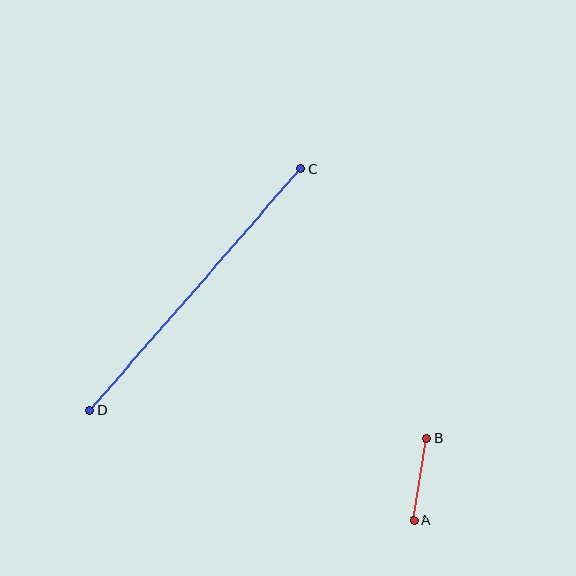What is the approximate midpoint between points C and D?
The midpoint is at approximately (195, 289) pixels.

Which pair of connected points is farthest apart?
Points C and D are farthest apart.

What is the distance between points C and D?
The distance is approximately 321 pixels.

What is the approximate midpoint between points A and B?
The midpoint is at approximately (420, 479) pixels.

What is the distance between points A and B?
The distance is approximately 83 pixels.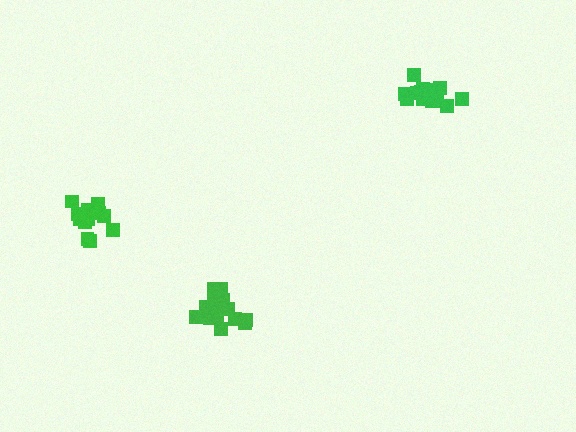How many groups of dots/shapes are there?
There are 3 groups.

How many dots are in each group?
Group 1: 16 dots, Group 2: 13 dots, Group 3: 15 dots (44 total).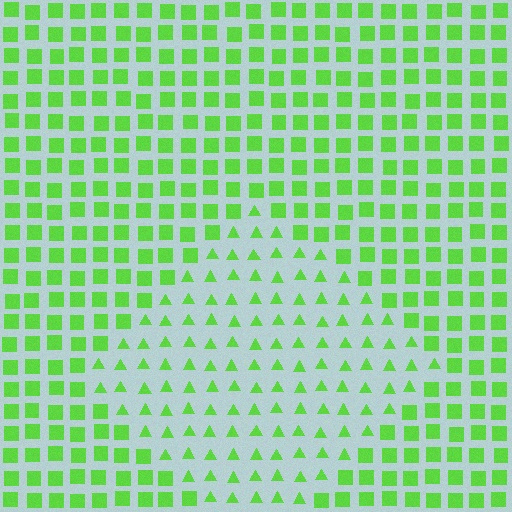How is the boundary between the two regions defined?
The boundary is defined by a change in element shape: triangles inside vs. squares outside. All elements share the same color and spacing.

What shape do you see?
I see a diamond.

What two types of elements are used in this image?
The image uses triangles inside the diamond region and squares outside it.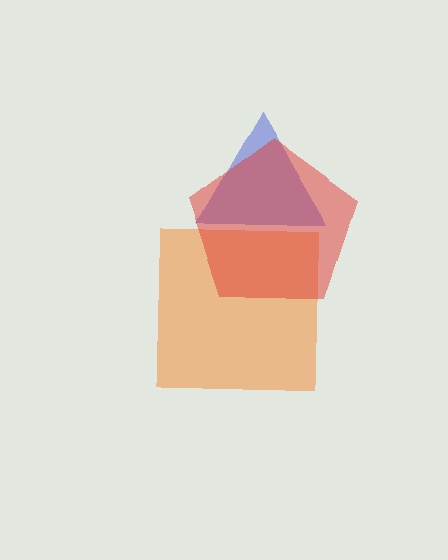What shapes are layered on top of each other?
The layered shapes are: an orange square, a blue triangle, a red pentagon.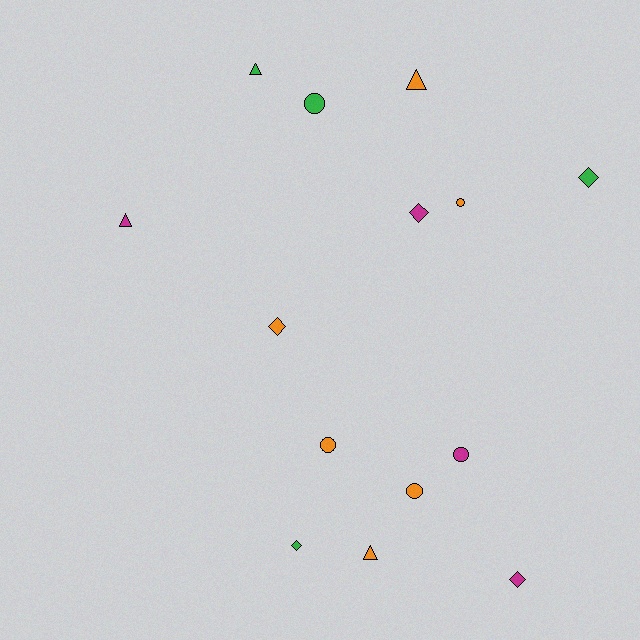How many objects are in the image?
There are 14 objects.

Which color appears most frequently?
Orange, with 6 objects.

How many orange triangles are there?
There are 2 orange triangles.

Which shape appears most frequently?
Diamond, with 5 objects.